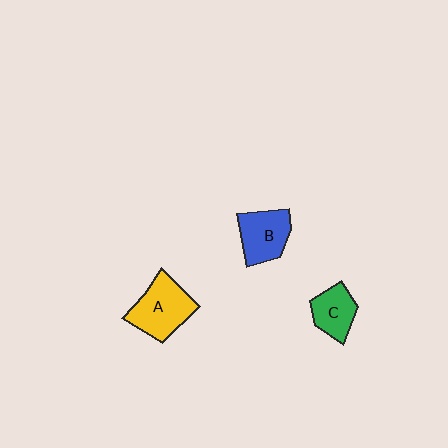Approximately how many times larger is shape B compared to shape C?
Approximately 1.3 times.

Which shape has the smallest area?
Shape C (green).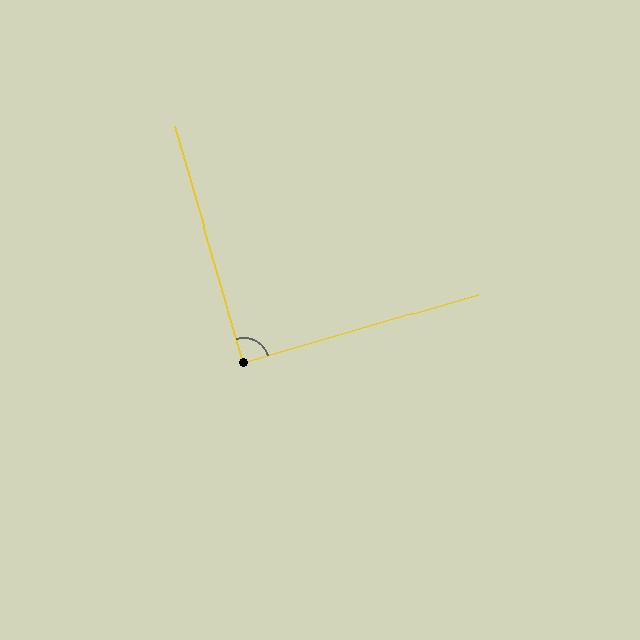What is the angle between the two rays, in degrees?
Approximately 90 degrees.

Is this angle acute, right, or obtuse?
It is approximately a right angle.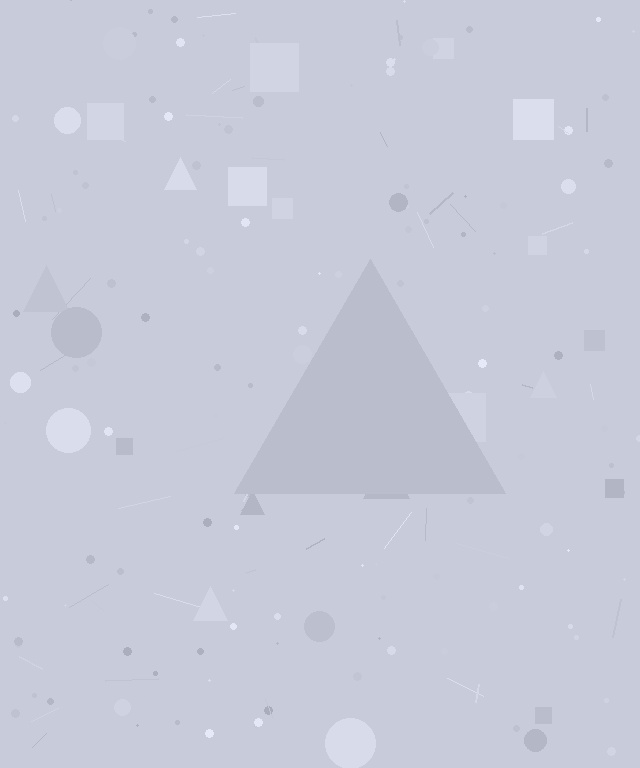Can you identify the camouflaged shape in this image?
The camouflaged shape is a triangle.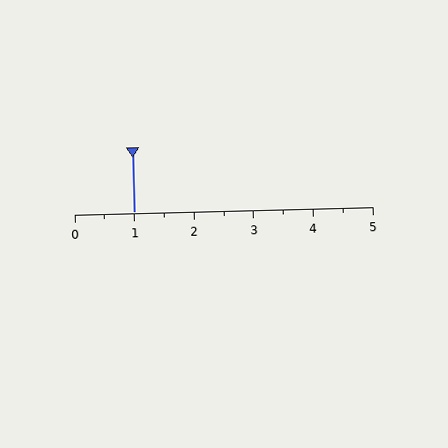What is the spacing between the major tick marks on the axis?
The major ticks are spaced 1 apart.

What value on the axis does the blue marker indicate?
The marker indicates approximately 1.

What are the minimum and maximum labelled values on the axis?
The axis runs from 0 to 5.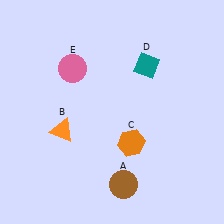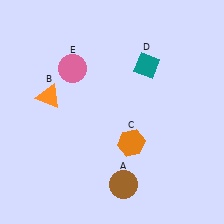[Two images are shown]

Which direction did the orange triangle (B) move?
The orange triangle (B) moved up.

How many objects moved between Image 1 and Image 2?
1 object moved between the two images.